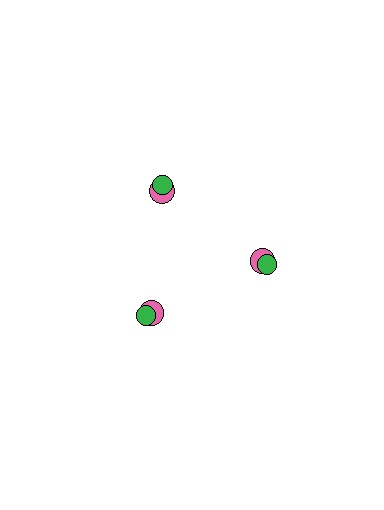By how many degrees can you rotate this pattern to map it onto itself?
The pattern maps onto itself every 120 degrees of rotation.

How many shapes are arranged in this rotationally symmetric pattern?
There are 6 shapes, arranged in 3 groups of 2.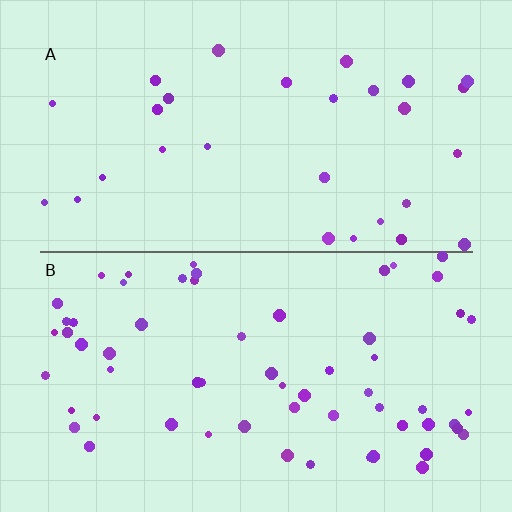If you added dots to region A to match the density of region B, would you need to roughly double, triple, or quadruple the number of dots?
Approximately double.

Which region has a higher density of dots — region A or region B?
B (the bottom).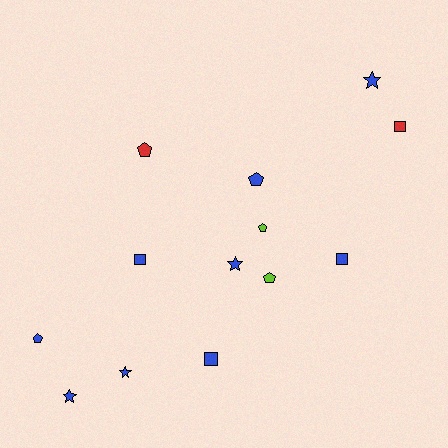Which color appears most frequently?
Blue, with 9 objects.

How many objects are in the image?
There are 13 objects.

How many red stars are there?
There are no red stars.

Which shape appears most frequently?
Pentagon, with 5 objects.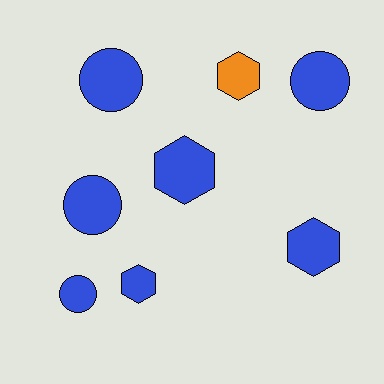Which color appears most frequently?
Blue, with 7 objects.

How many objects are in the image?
There are 8 objects.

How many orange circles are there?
There are no orange circles.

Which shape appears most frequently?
Hexagon, with 4 objects.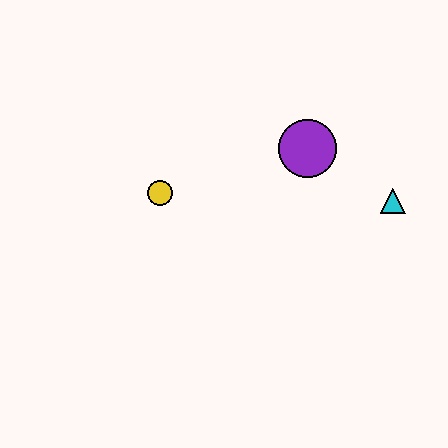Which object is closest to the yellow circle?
The purple circle is closest to the yellow circle.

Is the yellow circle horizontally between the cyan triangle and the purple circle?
No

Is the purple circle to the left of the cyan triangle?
Yes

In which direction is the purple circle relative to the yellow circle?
The purple circle is to the right of the yellow circle.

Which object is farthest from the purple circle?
The yellow circle is farthest from the purple circle.